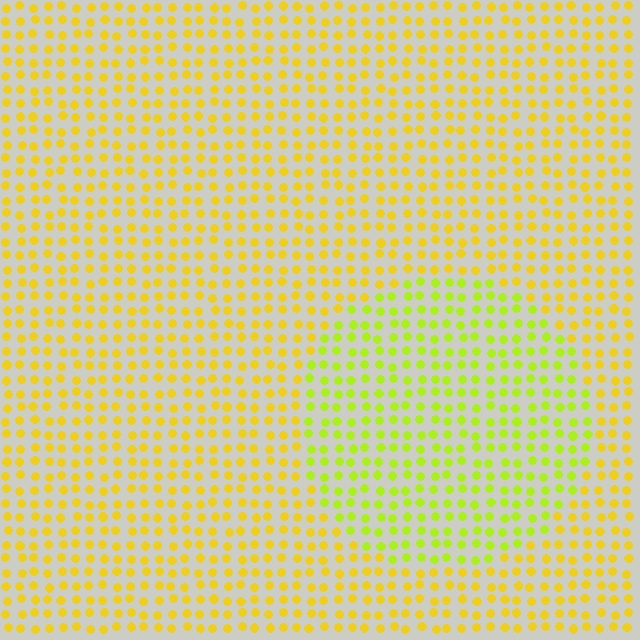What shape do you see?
I see a circle.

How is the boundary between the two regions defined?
The boundary is defined purely by a slight shift in hue (about 29 degrees). Spacing, size, and orientation are identical on both sides.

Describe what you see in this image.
The image is filled with small yellow elements in a uniform arrangement. A circle-shaped region is visible where the elements are tinted to a slightly different hue, forming a subtle color boundary.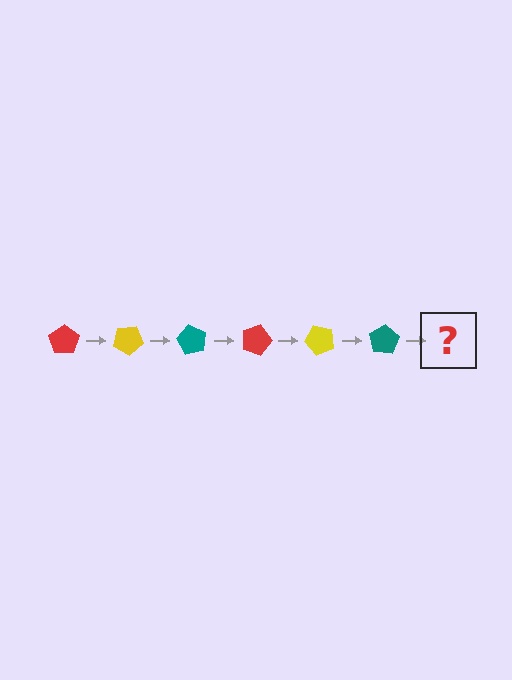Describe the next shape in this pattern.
It should be a red pentagon, rotated 180 degrees from the start.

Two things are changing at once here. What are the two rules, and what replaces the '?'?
The two rules are that it rotates 30 degrees each step and the color cycles through red, yellow, and teal. The '?' should be a red pentagon, rotated 180 degrees from the start.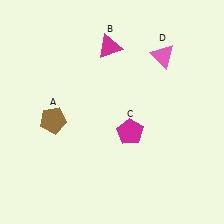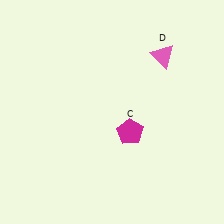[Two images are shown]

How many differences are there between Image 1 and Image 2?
There are 2 differences between the two images.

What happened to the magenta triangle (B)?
The magenta triangle (B) was removed in Image 2. It was in the top-left area of Image 1.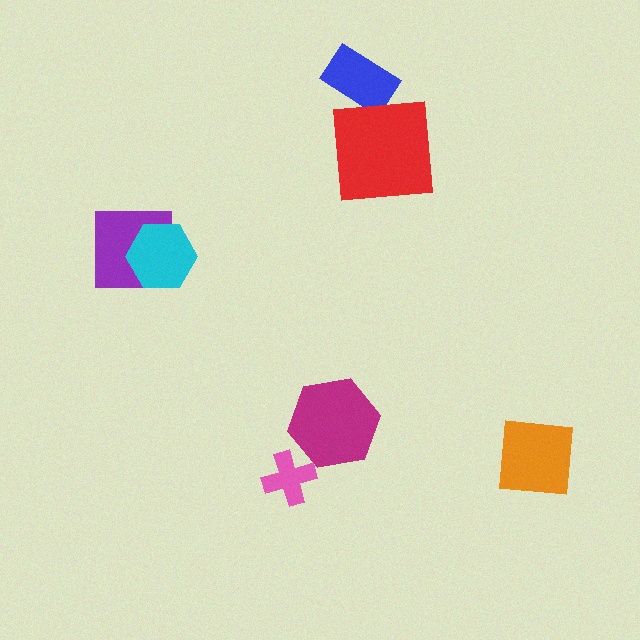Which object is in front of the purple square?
The cyan hexagon is in front of the purple square.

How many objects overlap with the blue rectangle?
0 objects overlap with the blue rectangle.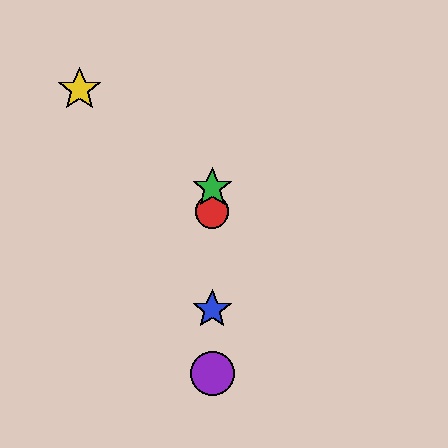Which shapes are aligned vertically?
The red circle, the blue star, the green star, the purple circle are aligned vertically.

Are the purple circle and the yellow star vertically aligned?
No, the purple circle is at x≈212 and the yellow star is at x≈80.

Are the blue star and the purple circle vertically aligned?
Yes, both are at x≈212.